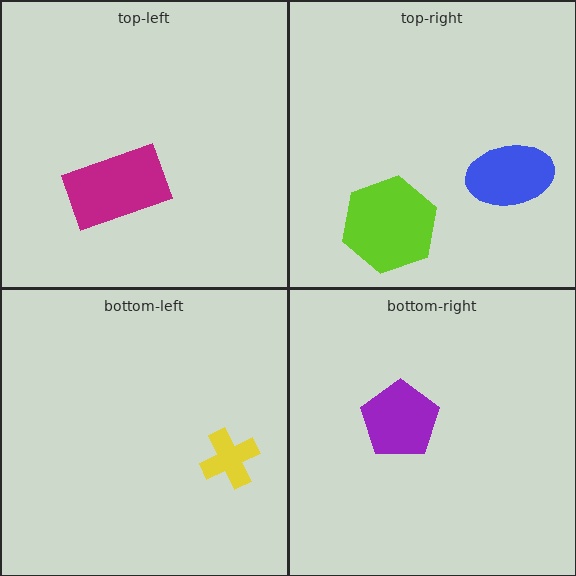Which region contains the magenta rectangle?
The top-left region.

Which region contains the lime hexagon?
The top-right region.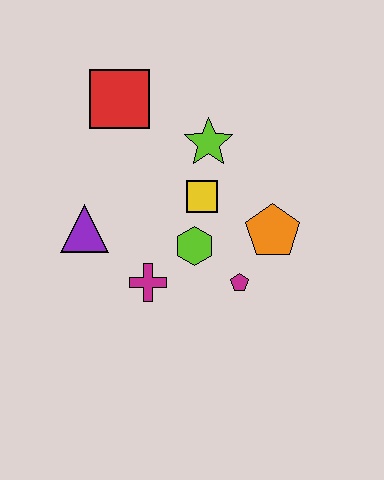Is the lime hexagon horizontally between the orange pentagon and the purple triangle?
Yes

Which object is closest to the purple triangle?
The magenta cross is closest to the purple triangle.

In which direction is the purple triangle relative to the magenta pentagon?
The purple triangle is to the left of the magenta pentagon.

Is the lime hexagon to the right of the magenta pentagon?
No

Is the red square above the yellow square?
Yes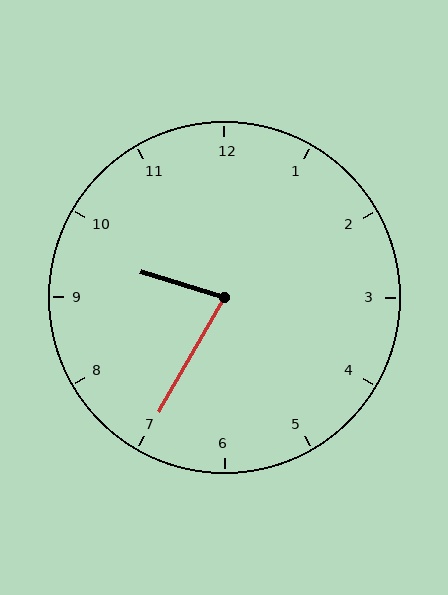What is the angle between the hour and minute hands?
Approximately 78 degrees.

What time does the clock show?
9:35.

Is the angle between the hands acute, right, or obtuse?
It is acute.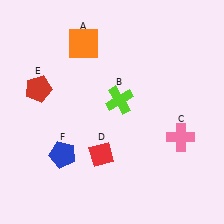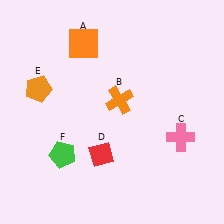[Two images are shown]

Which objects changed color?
B changed from lime to orange. E changed from red to orange. F changed from blue to green.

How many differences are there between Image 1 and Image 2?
There are 3 differences between the two images.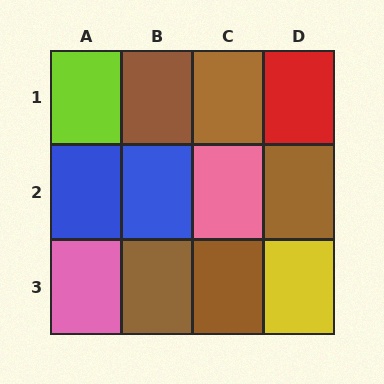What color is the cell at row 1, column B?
Brown.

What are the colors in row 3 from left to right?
Pink, brown, brown, yellow.